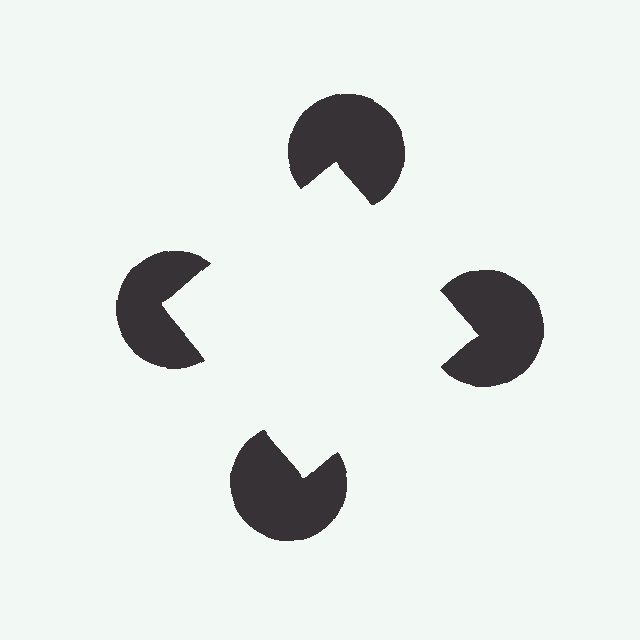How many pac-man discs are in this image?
There are 4 — one at each vertex of the illusory square.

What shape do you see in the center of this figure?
An illusory square — its edges are inferred from the aligned wedge cuts in the pac-man discs, not physically drawn.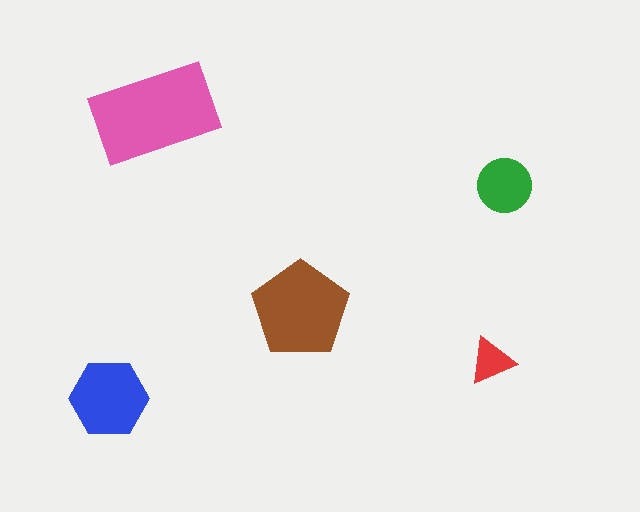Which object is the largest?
The pink rectangle.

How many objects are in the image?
There are 5 objects in the image.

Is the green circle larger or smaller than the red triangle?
Larger.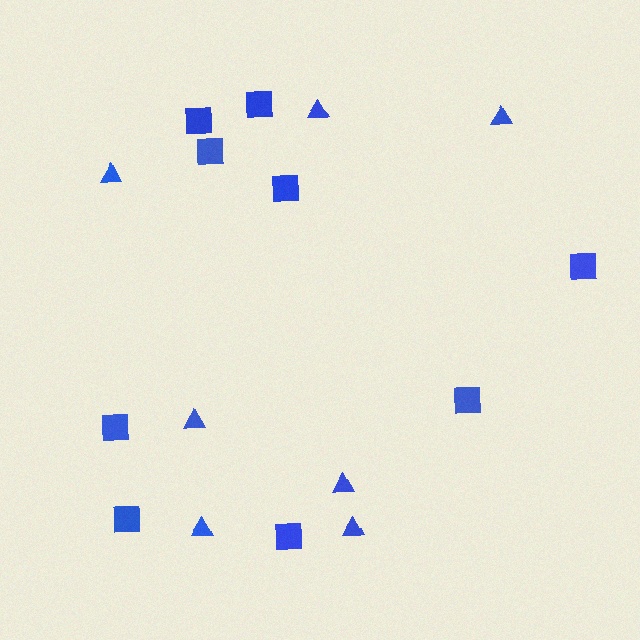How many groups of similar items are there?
There are 2 groups: one group of triangles (7) and one group of squares (9).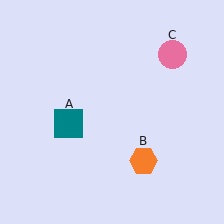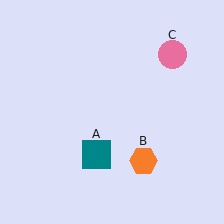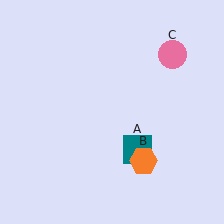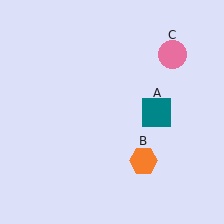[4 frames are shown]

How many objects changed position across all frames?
1 object changed position: teal square (object A).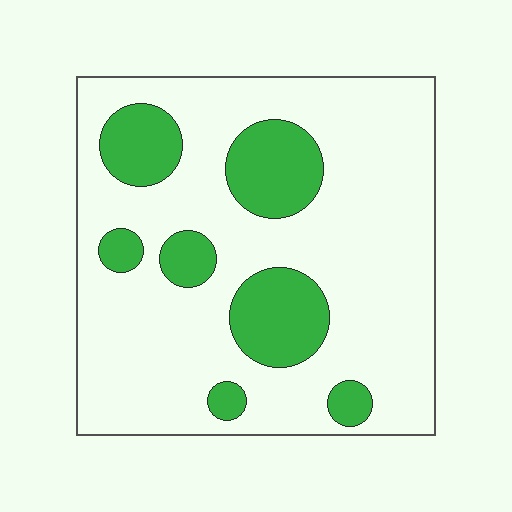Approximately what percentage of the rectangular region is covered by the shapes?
Approximately 20%.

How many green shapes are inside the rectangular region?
7.